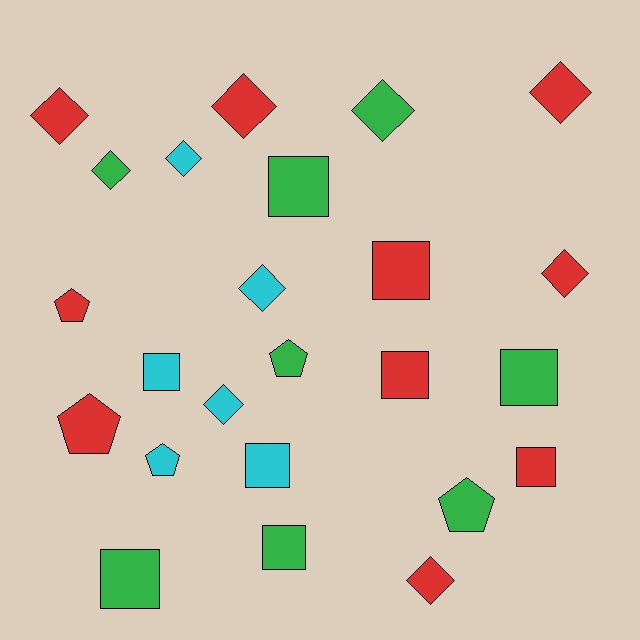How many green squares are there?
There are 4 green squares.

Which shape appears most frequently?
Diamond, with 10 objects.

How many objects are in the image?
There are 24 objects.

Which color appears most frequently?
Red, with 10 objects.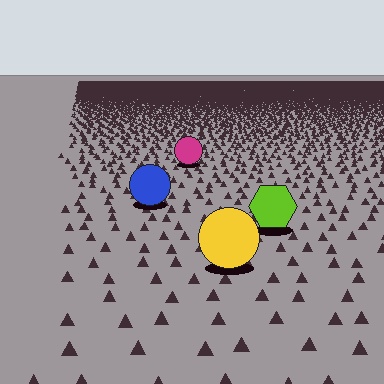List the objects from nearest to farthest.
From nearest to farthest: the yellow circle, the lime hexagon, the blue circle, the magenta circle.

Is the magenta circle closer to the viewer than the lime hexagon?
No. The lime hexagon is closer — you can tell from the texture gradient: the ground texture is coarser near it.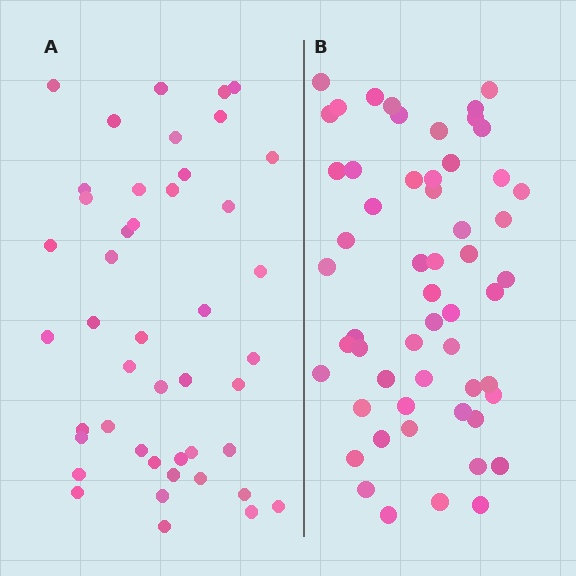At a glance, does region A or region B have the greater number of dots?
Region B (the right region) has more dots.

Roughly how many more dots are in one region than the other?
Region B has roughly 12 or so more dots than region A.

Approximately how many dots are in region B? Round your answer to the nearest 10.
About 60 dots. (The exact count is 56, which rounds to 60.)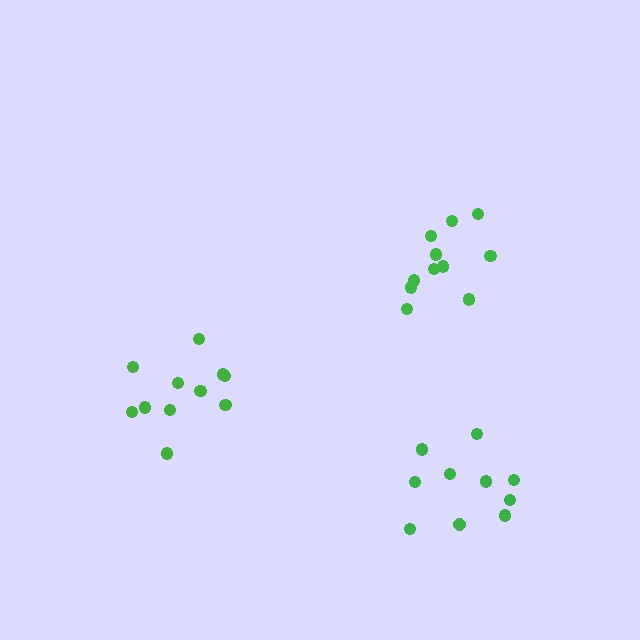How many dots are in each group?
Group 1: 11 dots, Group 2: 11 dots, Group 3: 10 dots (32 total).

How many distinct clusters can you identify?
There are 3 distinct clusters.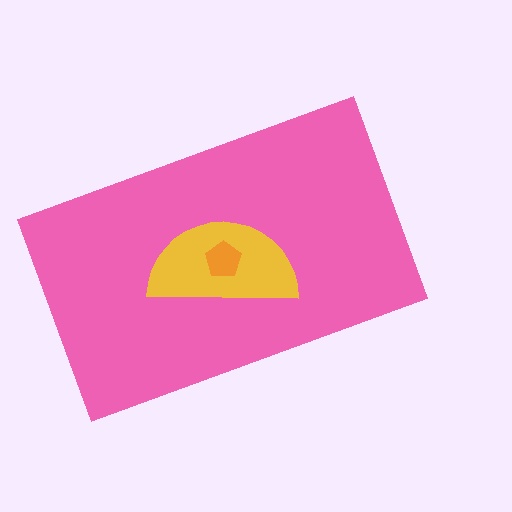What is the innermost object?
The orange pentagon.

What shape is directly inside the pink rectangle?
The yellow semicircle.